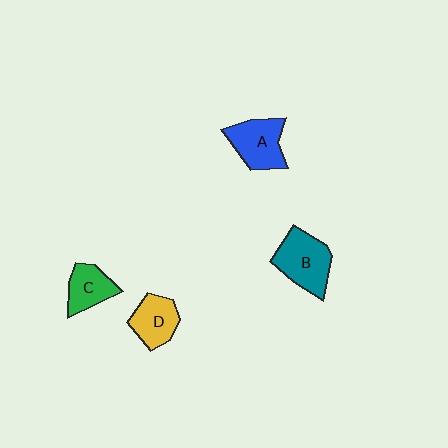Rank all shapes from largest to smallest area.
From largest to smallest: B (teal), A (blue), D (yellow), C (green).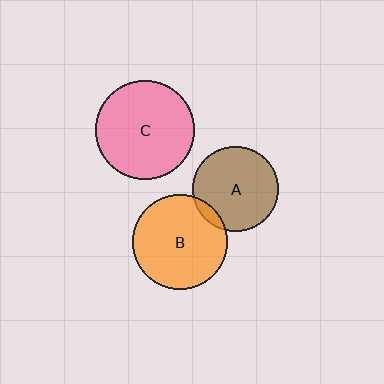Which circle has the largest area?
Circle C (pink).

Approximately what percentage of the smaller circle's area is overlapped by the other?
Approximately 10%.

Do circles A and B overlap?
Yes.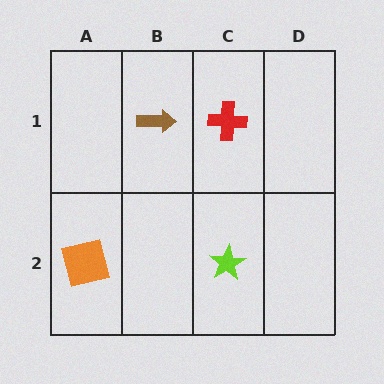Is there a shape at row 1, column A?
No, that cell is empty.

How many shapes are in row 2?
2 shapes.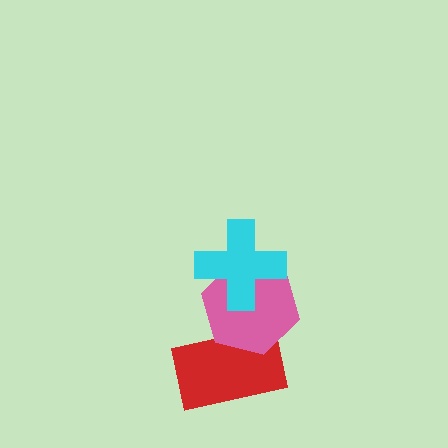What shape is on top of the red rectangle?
The pink hexagon is on top of the red rectangle.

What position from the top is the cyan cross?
The cyan cross is 1st from the top.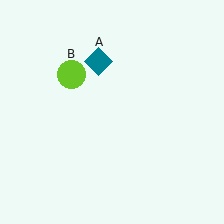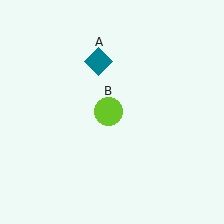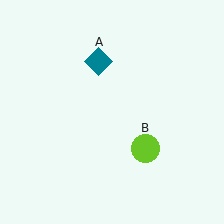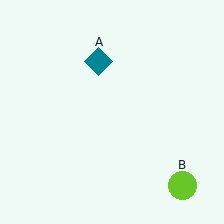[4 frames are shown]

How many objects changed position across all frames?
1 object changed position: lime circle (object B).